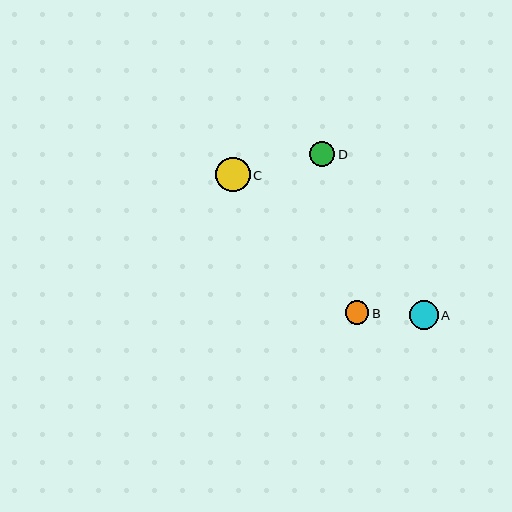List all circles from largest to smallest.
From largest to smallest: C, A, D, B.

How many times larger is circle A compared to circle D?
Circle A is approximately 1.1 times the size of circle D.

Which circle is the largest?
Circle C is the largest with a size of approximately 34 pixels.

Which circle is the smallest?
Circle B is the smallest with a size of approximately 23 pixels.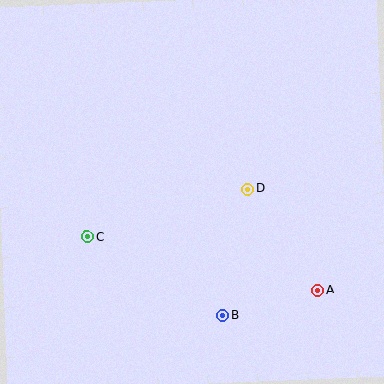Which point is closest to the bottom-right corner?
Point A is closest to the bottom-right corner.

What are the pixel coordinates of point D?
Point D is at (248, 189).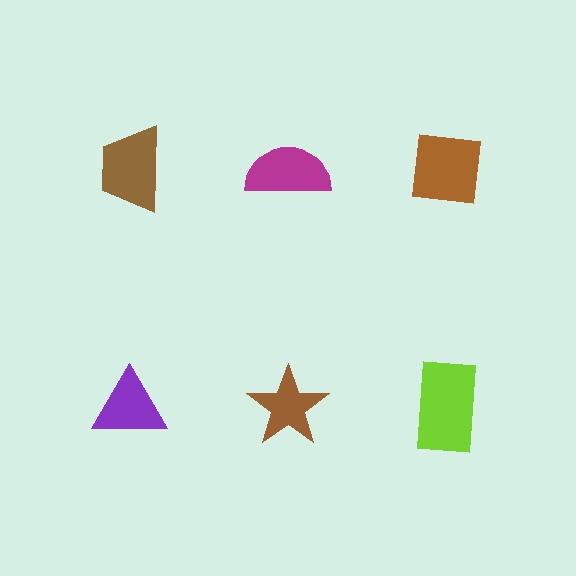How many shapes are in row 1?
3 shapes.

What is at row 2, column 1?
A purple triangle.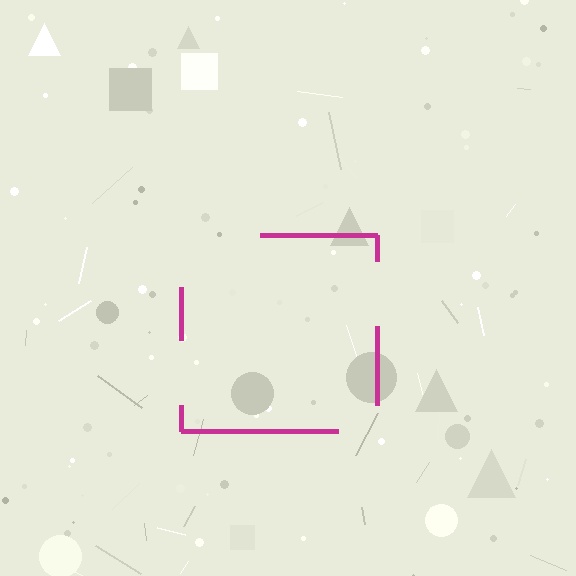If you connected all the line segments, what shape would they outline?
They would outline a square.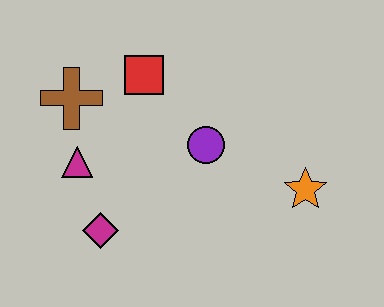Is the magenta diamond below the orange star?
Yes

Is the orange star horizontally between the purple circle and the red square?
No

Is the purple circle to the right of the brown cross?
Yes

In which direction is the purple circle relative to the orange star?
The purple circle is to the left of the orange star.